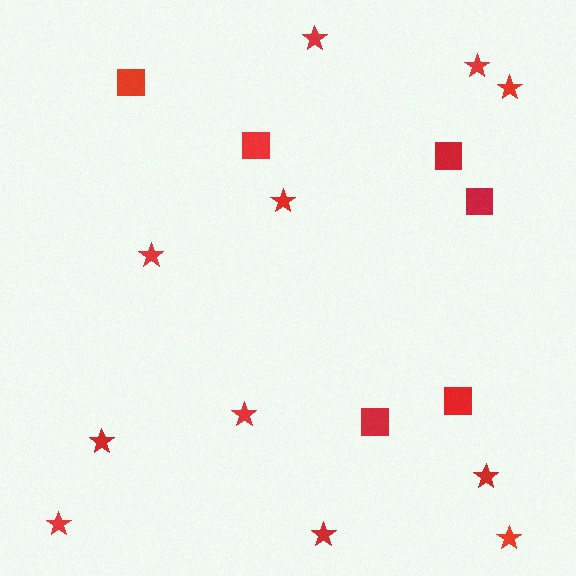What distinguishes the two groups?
There are 2 groups: one group of stars (11) and one group of squares (6).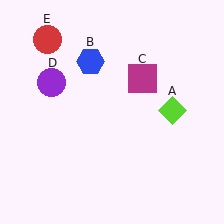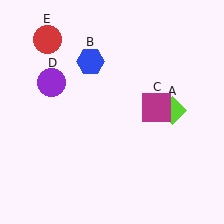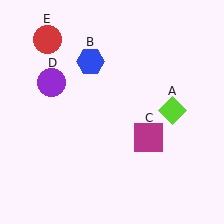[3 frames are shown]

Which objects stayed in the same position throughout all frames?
Lime diamond (object A) and blue hexagon (object B) and purple circle (object D) and red circle (object E) remained stationary.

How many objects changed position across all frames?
1 object changed position: magenta square (object C).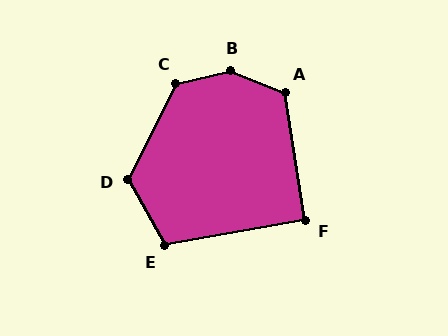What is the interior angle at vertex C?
Approximately 130 degrees (obtuse).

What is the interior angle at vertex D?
Approximately 124 degrees (obtuse).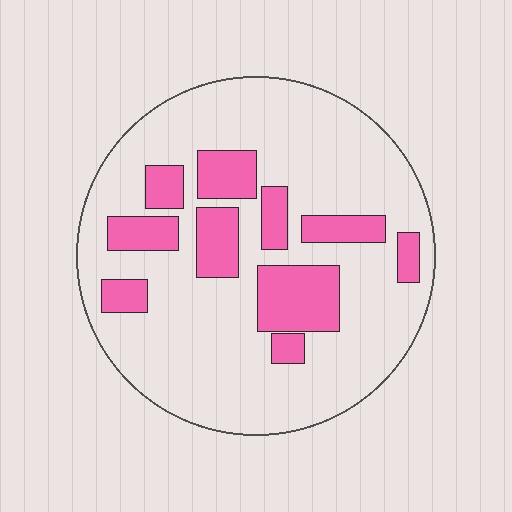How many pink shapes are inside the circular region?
10.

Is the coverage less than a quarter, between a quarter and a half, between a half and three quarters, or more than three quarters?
Less than a quarter.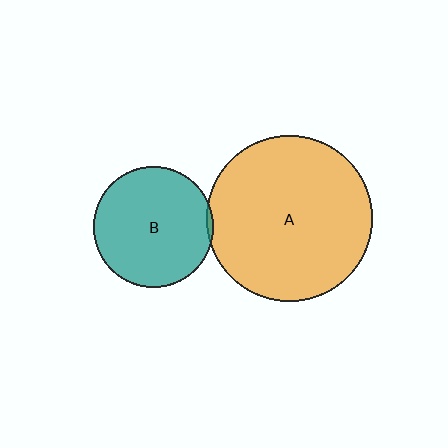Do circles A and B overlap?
Yes.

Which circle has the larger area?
Circle A (orange).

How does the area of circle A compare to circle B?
Approximately 1.9 times.